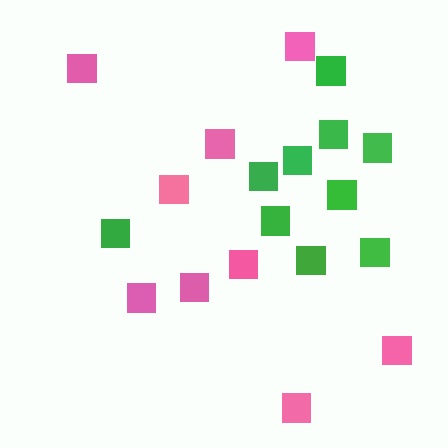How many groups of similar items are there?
There are 2 groups: one group of pink squares (9) and one group of green squares (10).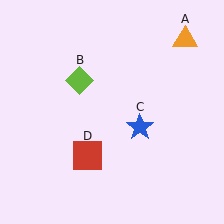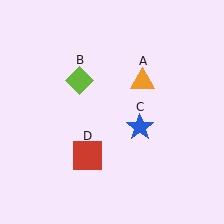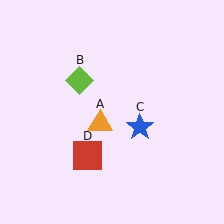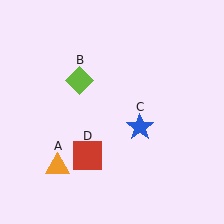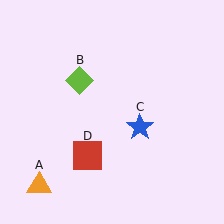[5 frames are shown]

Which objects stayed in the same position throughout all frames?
Lime diamond (object B) and blue star (object C) and red square (object D) remained stationary.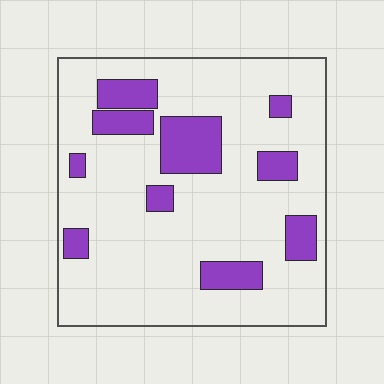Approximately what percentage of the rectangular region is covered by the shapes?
Approximately 20%.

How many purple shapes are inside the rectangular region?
10.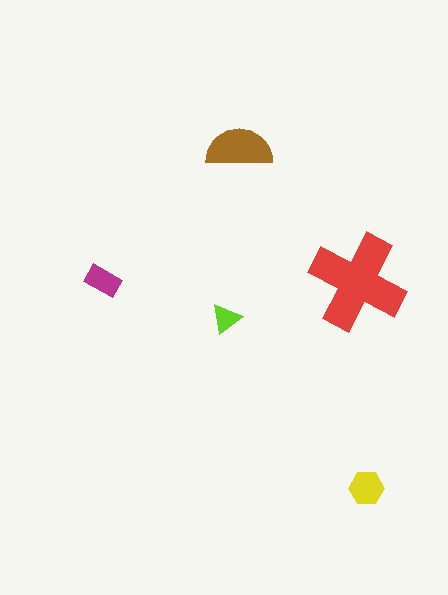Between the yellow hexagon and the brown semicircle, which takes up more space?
The brown semicircle.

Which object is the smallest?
The lime triangle.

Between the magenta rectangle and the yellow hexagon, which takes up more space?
The yellow hexagon.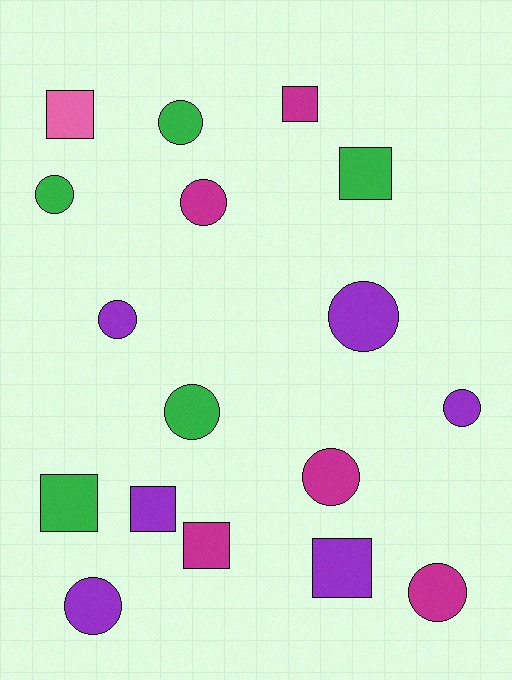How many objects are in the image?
There are 17 objects.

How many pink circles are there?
There are no pink circles.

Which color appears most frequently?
Purple, with 6 objects.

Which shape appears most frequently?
Circle, with 10 objects.